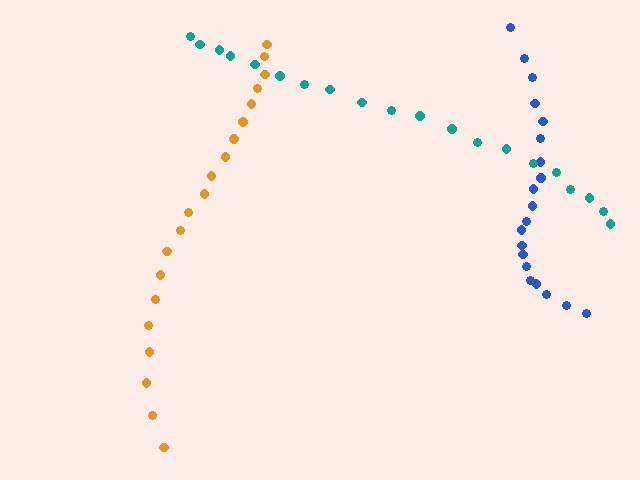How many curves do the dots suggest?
There are 3 distinct paths.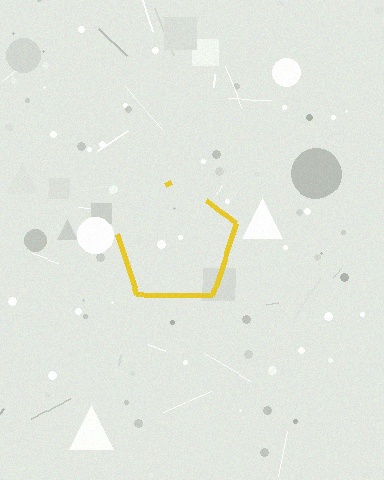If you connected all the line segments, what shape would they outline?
They would outline a pentagon.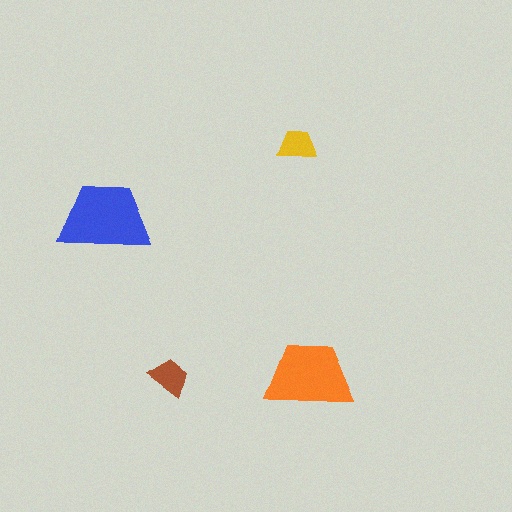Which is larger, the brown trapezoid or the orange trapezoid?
The orange one.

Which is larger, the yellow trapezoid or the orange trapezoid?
The orange one.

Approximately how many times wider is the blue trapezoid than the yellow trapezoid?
About 2.5 times wider.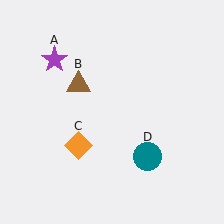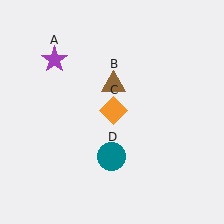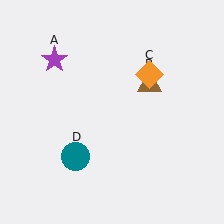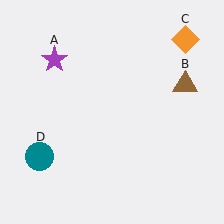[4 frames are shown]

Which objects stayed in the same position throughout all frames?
Purple star (object A) remained stationary.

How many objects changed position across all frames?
3 objects changed position: brown triangle (object B), orange diamond (object C), teal circle (object D).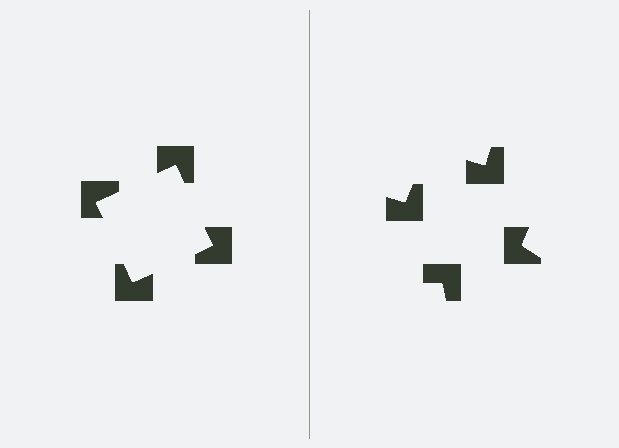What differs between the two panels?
The notched squares are positioned identically on both sides; only the wedge orientations differ. On the left they align to a square; on the right they are misaligned.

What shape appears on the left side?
An illusory square.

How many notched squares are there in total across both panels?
8 — 4 on each side.